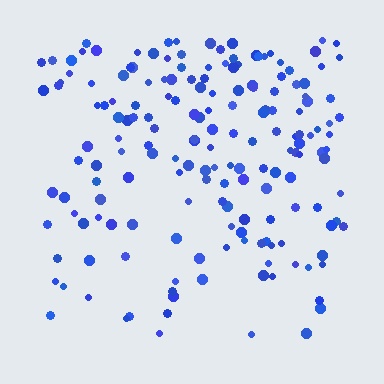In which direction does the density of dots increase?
From bottom to top, with the top side densest.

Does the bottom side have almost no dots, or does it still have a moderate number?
Still a moderate number, just noticeably fewer than the top.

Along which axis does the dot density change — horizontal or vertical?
Vertical.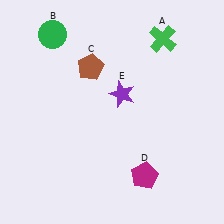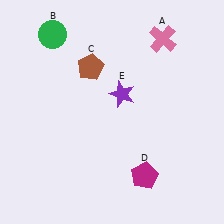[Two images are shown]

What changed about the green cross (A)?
In Image 1, A is green. In Image 2, it changed to pink.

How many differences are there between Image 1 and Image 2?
There is 1 difference between the two images.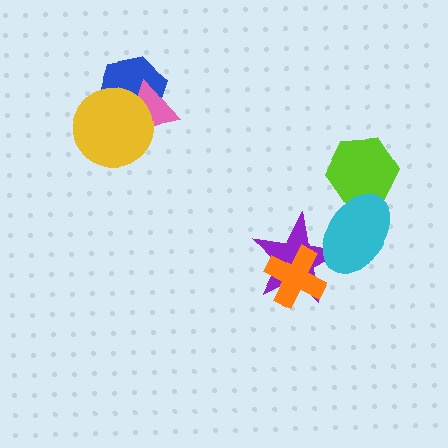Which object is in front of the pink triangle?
The yellow circle is in front of the pink triangle.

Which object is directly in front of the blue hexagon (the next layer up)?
The pink triangle is directly in front of the blue hexagon.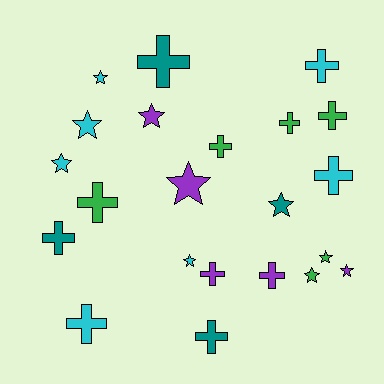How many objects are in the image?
There are 22 objects.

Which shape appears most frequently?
Cross, with 12 objects.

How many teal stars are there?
There is 1 teal star.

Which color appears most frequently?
Cyan, with 7 objects.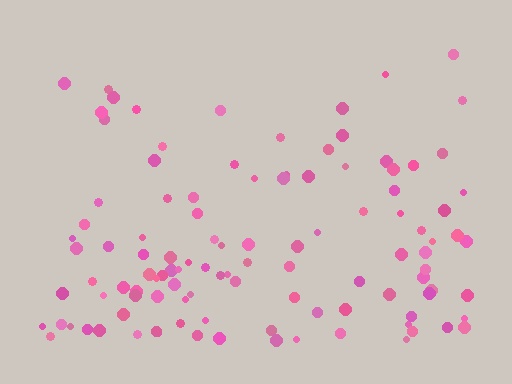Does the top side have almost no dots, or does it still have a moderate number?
Still a moderate number, just noticeably fewer than the bottom.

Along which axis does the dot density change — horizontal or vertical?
Vertical.